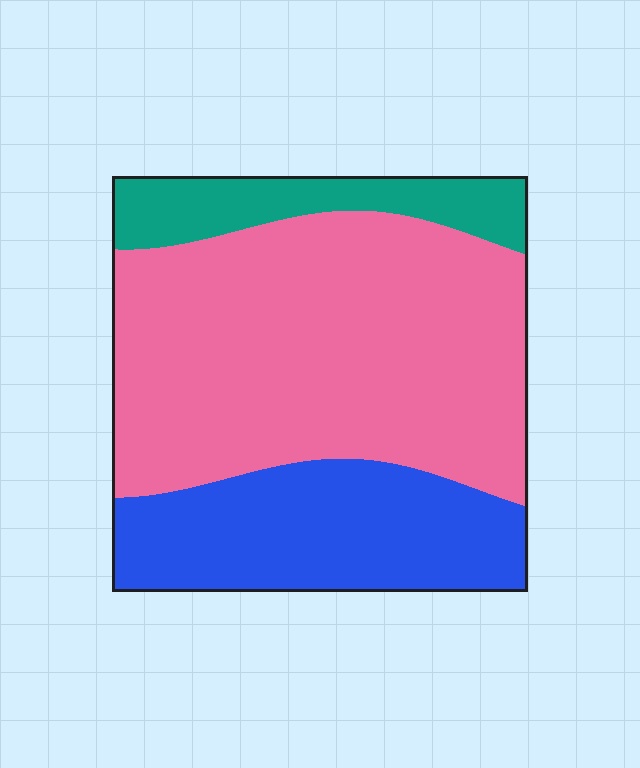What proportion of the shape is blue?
Blue takes up between a sixth and a third of the shape.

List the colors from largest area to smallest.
From largest to smallest: pink, blue, teal.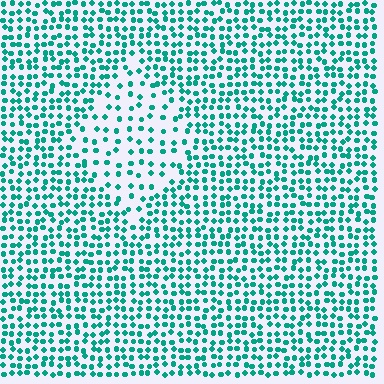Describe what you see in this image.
The image contains small teal elements arranged at two different densities. A diamond-shaped region is visible where the elements are less densely packed than the surrounding area.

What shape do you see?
I see a diamond.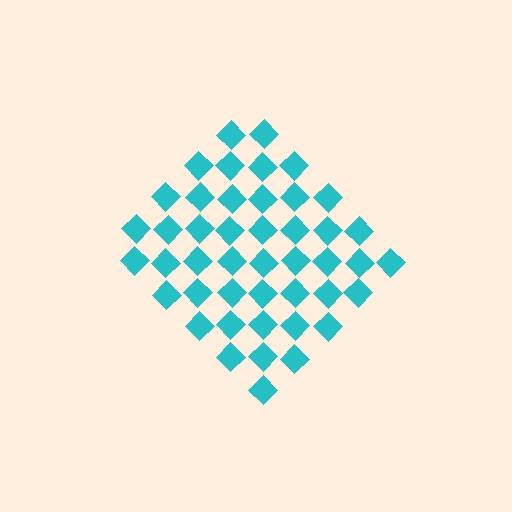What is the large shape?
The large shape is a diamond.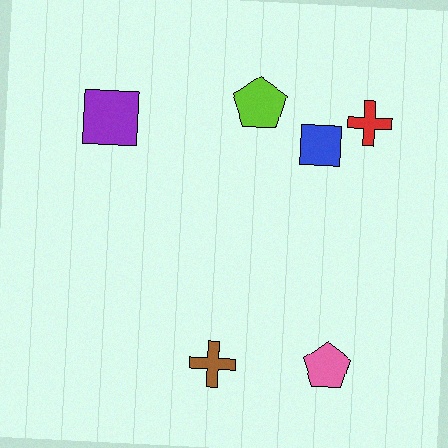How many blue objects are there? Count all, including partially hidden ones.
There is 1 blue object.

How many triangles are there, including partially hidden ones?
There are no triangles.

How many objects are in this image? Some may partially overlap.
There are 6 objects.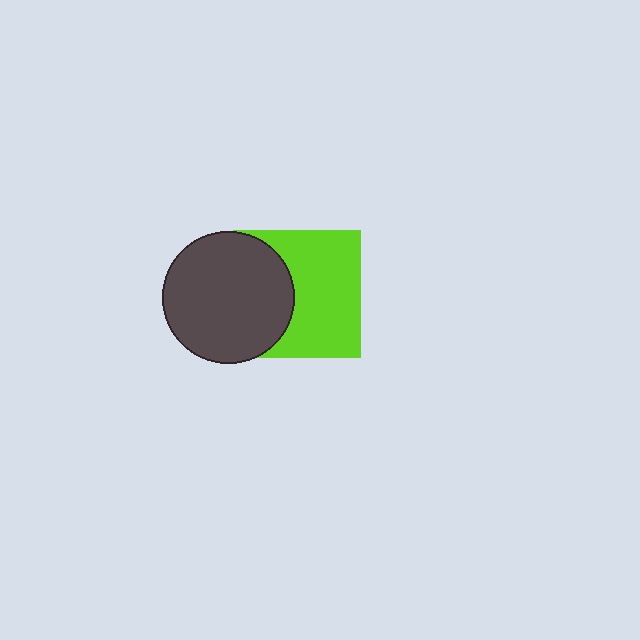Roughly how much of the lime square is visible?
About half of it is visible (roughly 62%).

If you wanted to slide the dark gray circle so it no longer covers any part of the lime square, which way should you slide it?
Slide it left — that is the most direct way to separate the two shapes.